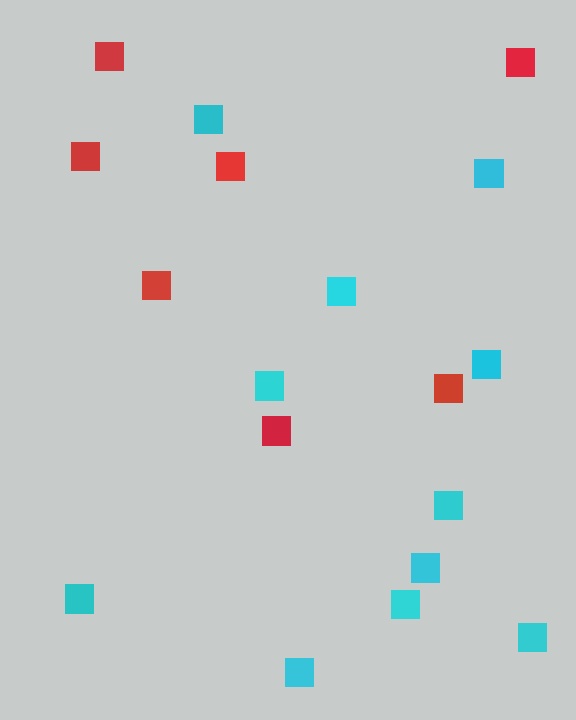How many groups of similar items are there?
There are 2 groups: one group of red squares (7) and one group of cyan squares (11).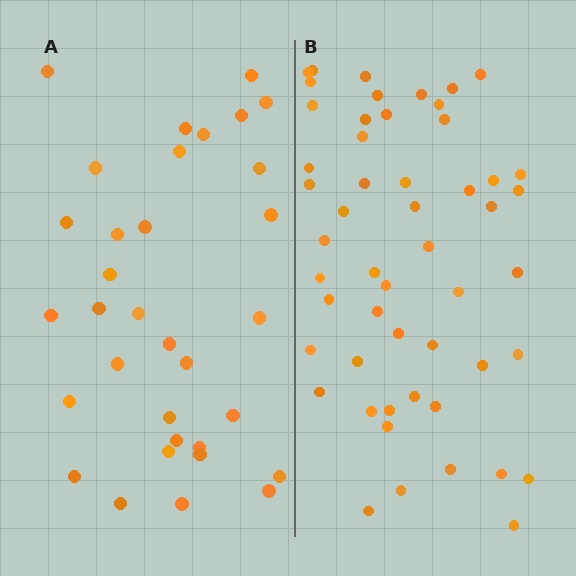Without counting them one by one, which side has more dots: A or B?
Region B (the right region) has more dots.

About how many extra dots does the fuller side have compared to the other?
Region B has approximately 20 more dots than region A.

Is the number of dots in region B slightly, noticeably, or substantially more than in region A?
Region B has substantially more. The ratio is roughly 1.6 to 1.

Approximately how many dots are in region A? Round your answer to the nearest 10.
About 30 dots. (The exact count is 33, which rounds to 30.)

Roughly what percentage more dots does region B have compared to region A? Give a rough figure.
About 60% more.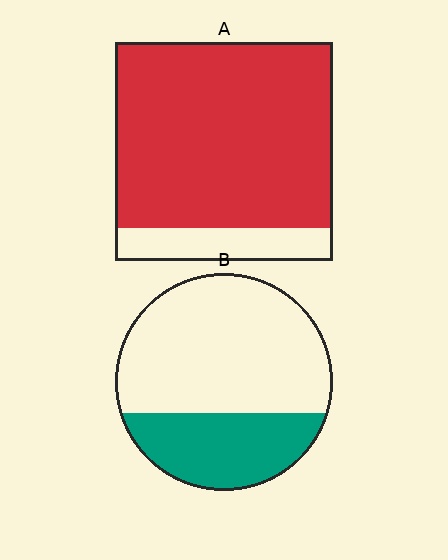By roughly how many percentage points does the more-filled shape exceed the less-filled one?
By roughly 55 percentage points (A over B).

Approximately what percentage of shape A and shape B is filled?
A is approximately 85% and B is approximately 30%.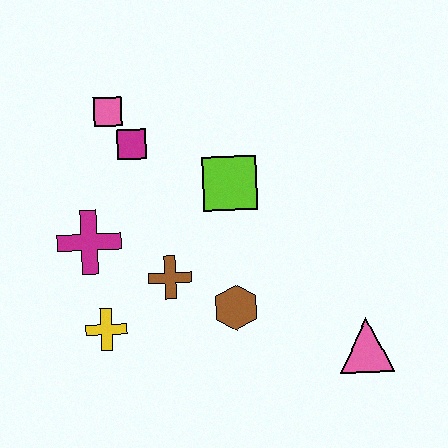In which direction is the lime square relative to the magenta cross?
The lime square is to the right of the magenta cross.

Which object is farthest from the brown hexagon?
The pink square is farthest from the brown hexagon.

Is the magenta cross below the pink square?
Yes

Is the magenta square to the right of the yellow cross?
Yes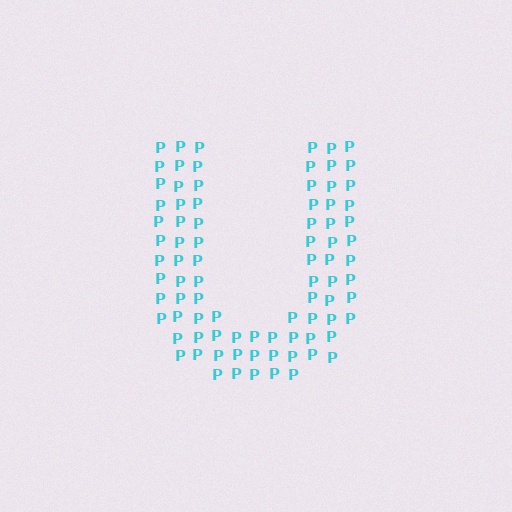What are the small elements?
The small elements are letter P's.